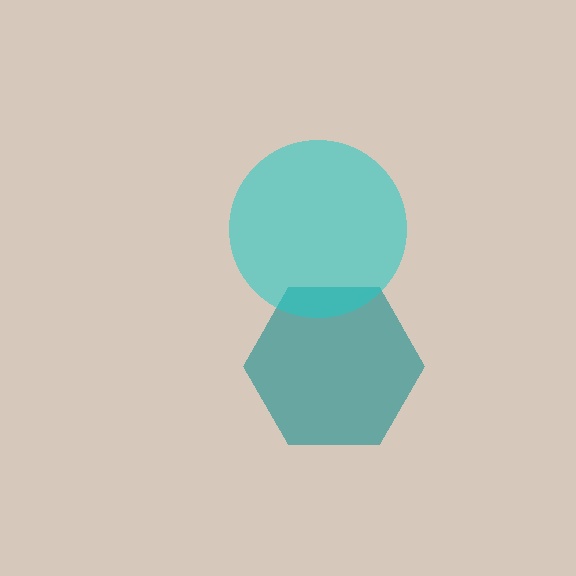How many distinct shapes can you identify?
There are 2 distinct shapes: a teal hexagon, a cyan circle.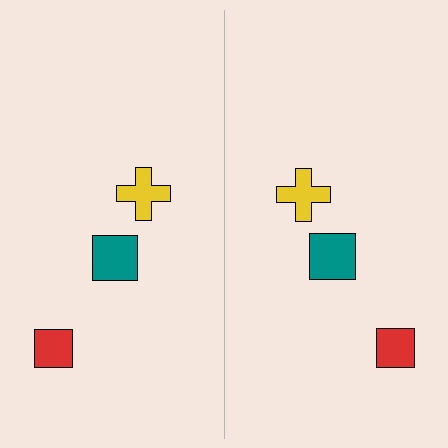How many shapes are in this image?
There are 6 shapes in this image.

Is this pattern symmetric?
Yes, this pattern has bilateral (reflection) symmetry.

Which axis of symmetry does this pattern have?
The pattern has a vertical axis of symmetry running through the center of the image.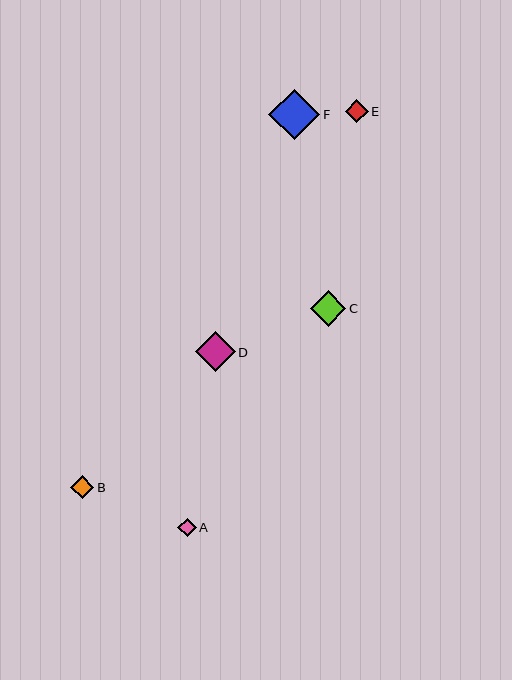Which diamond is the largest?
Diamond F is the largest with a size of approximately 51 pixels.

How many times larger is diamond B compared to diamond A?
Diamond B is approximately 1.3 times the size of diamond A.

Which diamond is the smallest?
Diamond A is the smallest with a size of approximately 18 pixels.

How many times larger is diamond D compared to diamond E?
Diamond D is approximately 1.7 times the size of diamond E.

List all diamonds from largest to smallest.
From largest to smallest: F, D, C, B, E, A.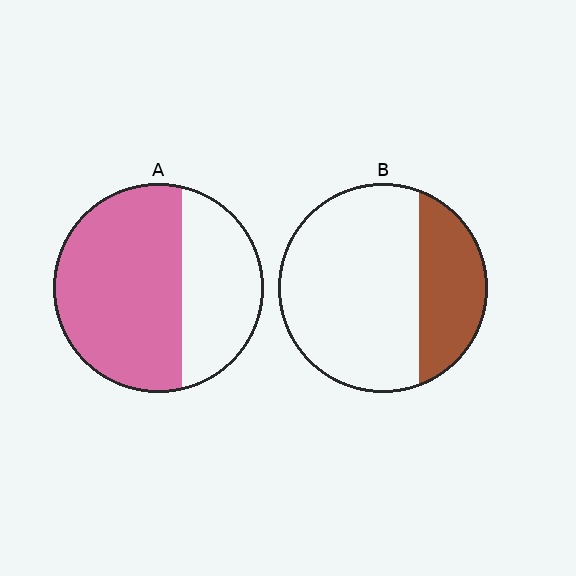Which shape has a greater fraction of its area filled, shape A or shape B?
Shape A.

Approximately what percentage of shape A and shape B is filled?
A is approximately 65% and B is approximately 30%.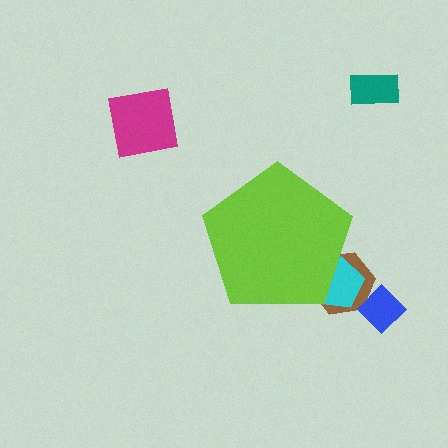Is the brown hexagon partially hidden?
Yes, the brown hexagon is partially hidden behind the lime pentagon.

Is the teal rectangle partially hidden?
No, the teal rectangle is fully visible.